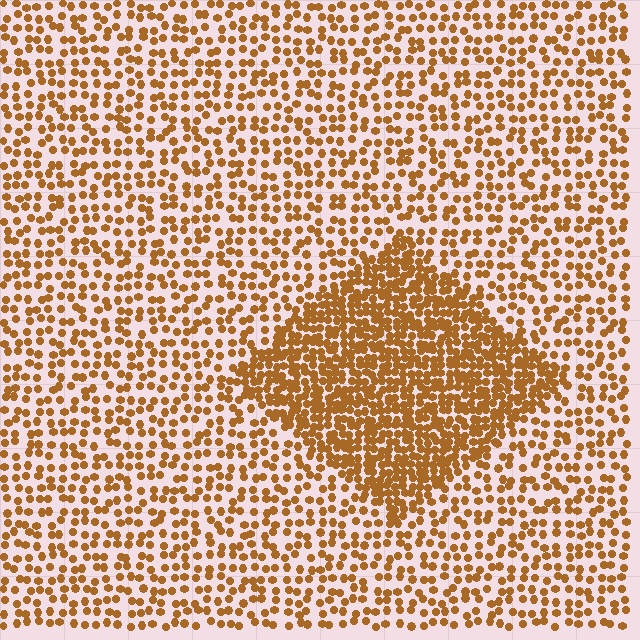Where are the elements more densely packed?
The elements are more densely packed inside the diamond boundary.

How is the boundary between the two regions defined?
The boundary is defined by a change in element density (approximately 2.2x ratio). All elements are the same color, size, and shape.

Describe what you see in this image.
The image contains small brown elements arranged at two different densities. A diamond-shaped region is visible where the elements are more densely packed than the surrounding area.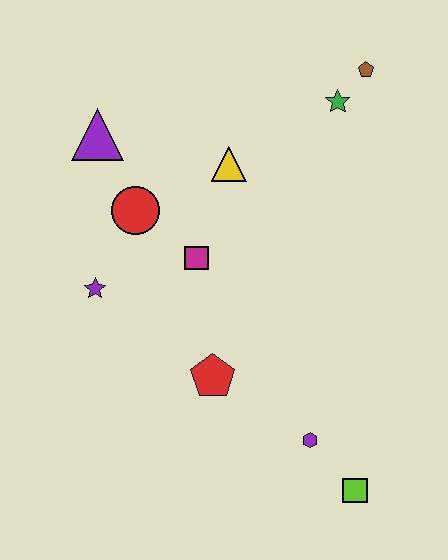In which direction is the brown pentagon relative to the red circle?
The brown pentagon is to the right of the red circle.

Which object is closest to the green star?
The brown pentagon is closest to the green star.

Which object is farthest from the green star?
The lime square is farthest from the green star.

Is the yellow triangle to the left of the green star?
Yes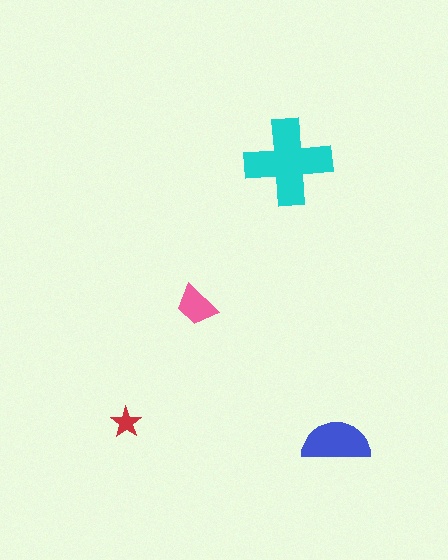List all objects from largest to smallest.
The cyan cross, the blue semicircle, the pink trapezoid, the red star.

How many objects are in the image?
There are 4 objects in the image.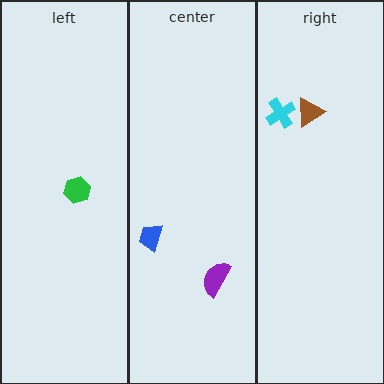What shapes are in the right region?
The cyan cross, the brown triangle.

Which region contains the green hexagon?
The left region.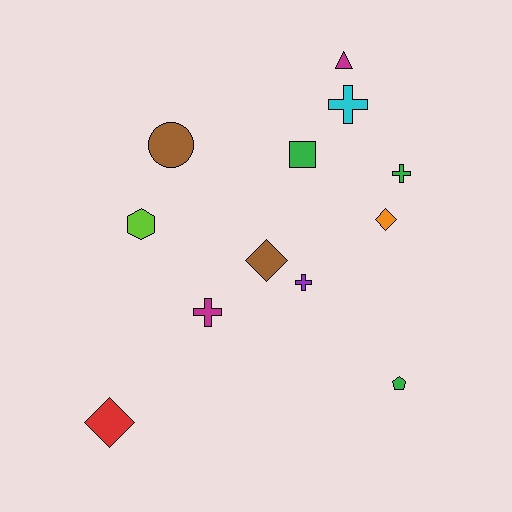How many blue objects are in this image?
There are no blue objects.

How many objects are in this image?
There are 12 objects.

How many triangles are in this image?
There is 1 triangle.